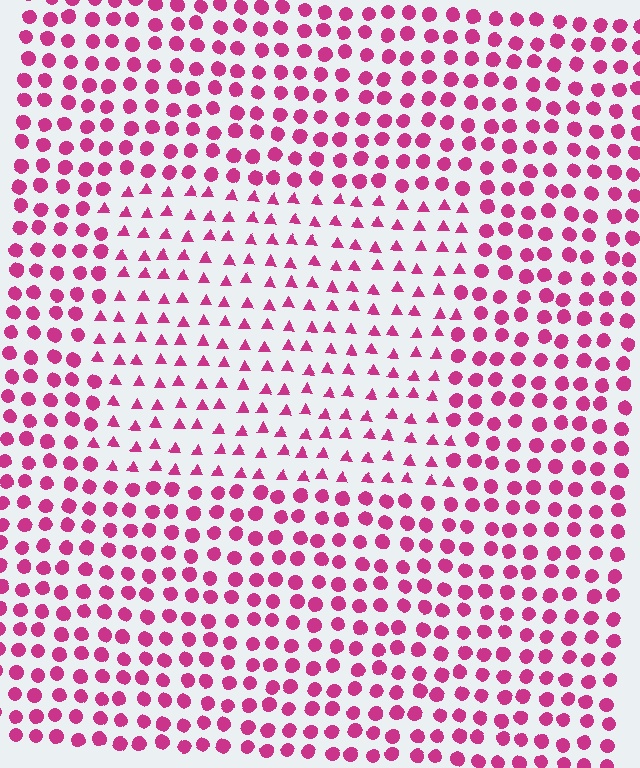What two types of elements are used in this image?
The image uses triangles inside the rectangle region and circles outside it.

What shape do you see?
I see a rectangle.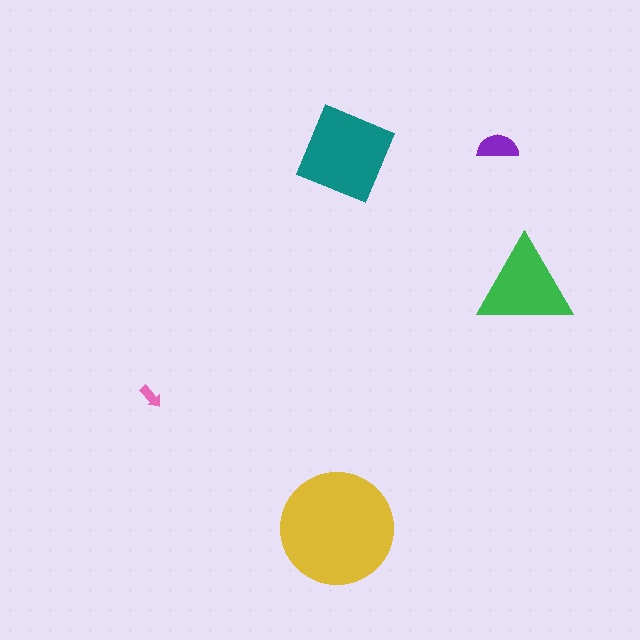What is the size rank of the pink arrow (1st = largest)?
5th.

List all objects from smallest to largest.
The pink arrow, the purple semicircle, the green triangle, the teal diamond, the yellow circle.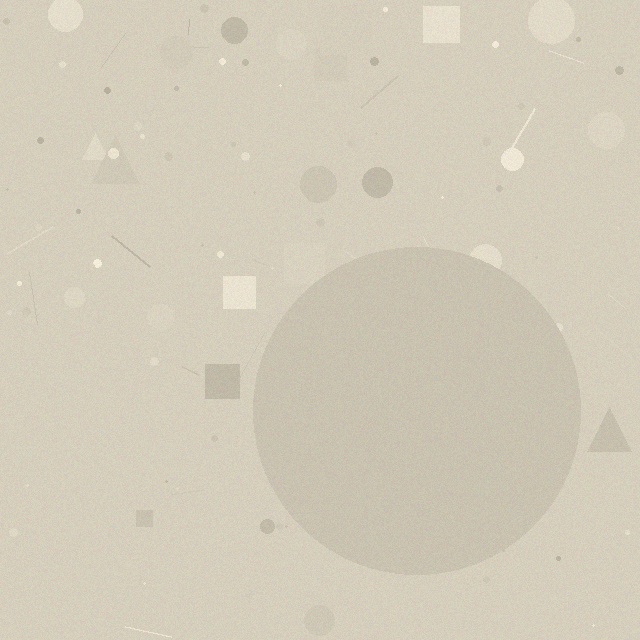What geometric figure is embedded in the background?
A circle is embedded in the background.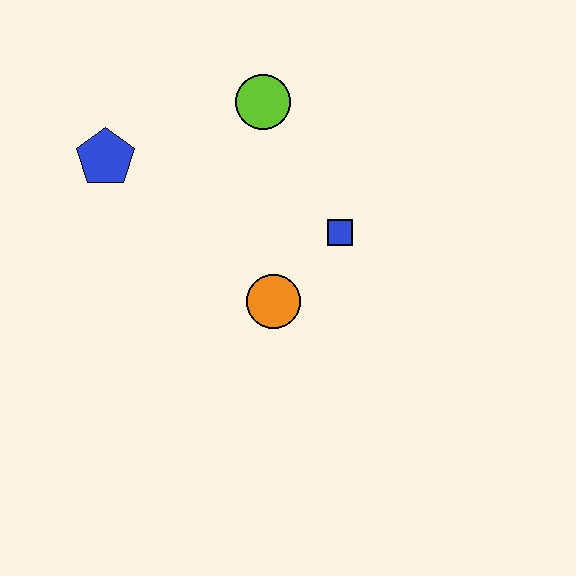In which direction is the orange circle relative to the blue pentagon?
The orange circle is to the right of the blue pentagon.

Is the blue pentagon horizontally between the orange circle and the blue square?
No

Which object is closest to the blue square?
The orange circle is closest to the blue square.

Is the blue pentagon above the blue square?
Yes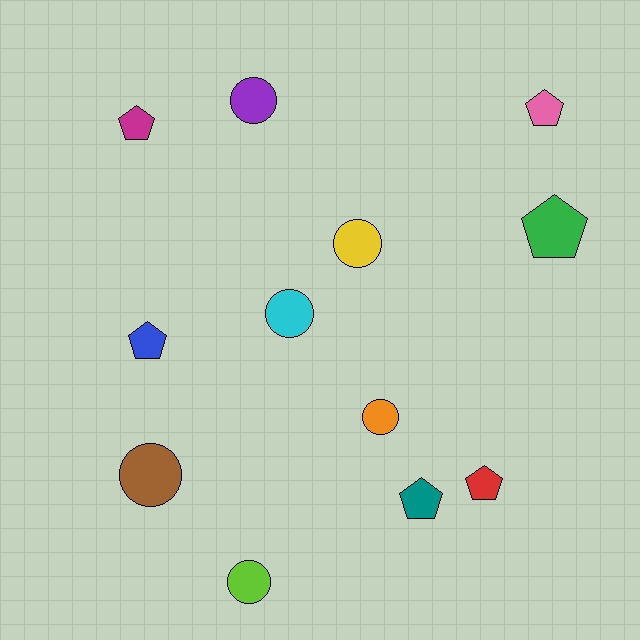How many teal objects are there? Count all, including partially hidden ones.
There is 1 teal object.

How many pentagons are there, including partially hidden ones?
There are 6 pentagons.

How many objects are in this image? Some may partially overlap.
There are 12 objects.